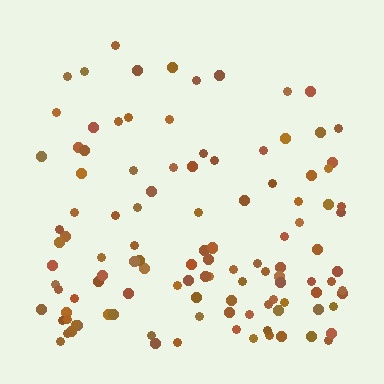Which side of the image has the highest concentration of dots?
The bottom.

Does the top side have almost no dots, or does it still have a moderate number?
Still a moderate number, just noticeably fewer than the bottom.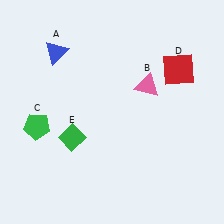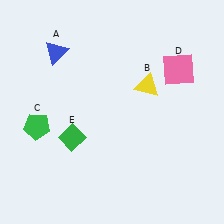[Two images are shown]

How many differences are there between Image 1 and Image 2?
There are 2 differences between the two images.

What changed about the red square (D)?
In Image 1, D is red. In Image 2, it changed to pink.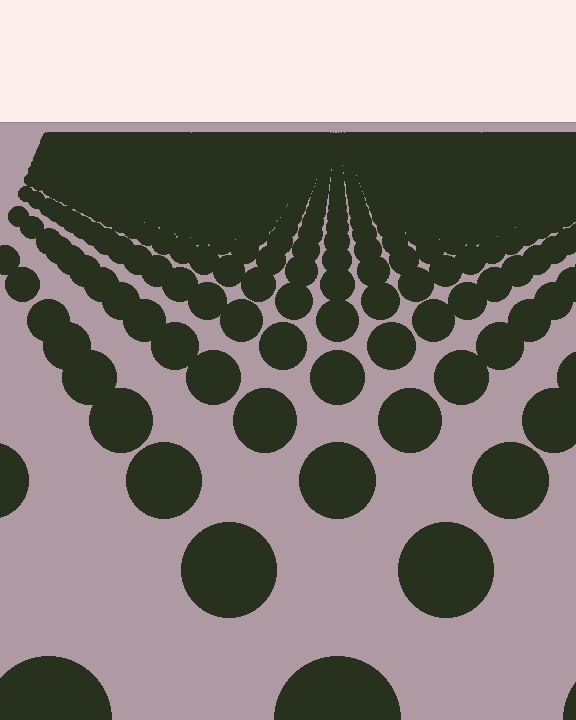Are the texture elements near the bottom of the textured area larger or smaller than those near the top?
Larger. Near the bottom, elements are closer to the viewer and appear at a bigger on-screen size.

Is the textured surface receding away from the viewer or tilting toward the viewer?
The surface is receding away from the viewer. Texture elements get smaller and denser toward the top.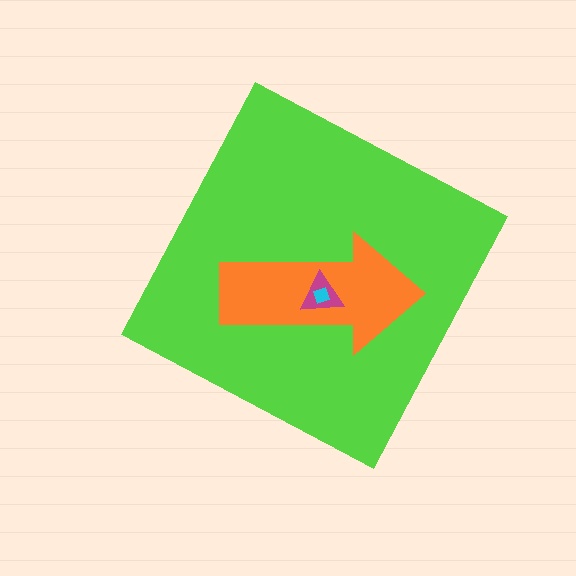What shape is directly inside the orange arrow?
The magenta triangle.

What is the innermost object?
The cyan square.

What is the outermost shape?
The lime diamond.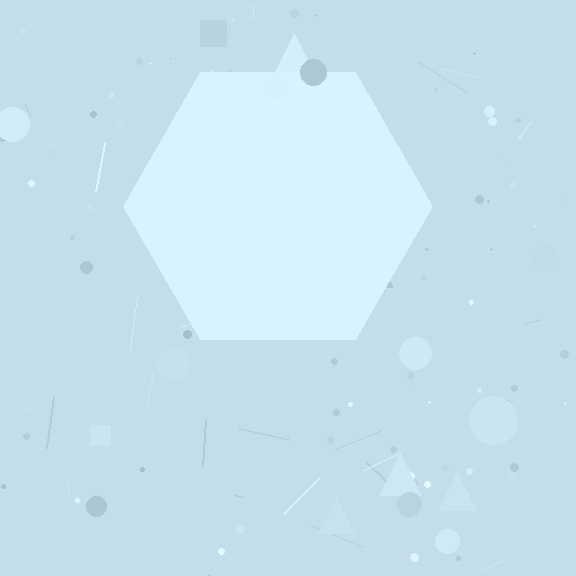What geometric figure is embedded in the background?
A hexagon is embedded in the background.